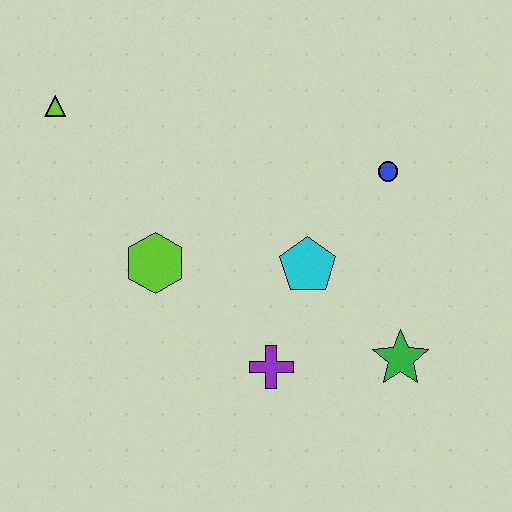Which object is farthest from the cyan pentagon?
The lime triangle is farthest from the cyan pentagon.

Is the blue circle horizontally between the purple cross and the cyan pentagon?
No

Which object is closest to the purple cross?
The cyan pentagon is closest to the purple cross.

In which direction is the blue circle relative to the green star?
The blue circle is above the green star.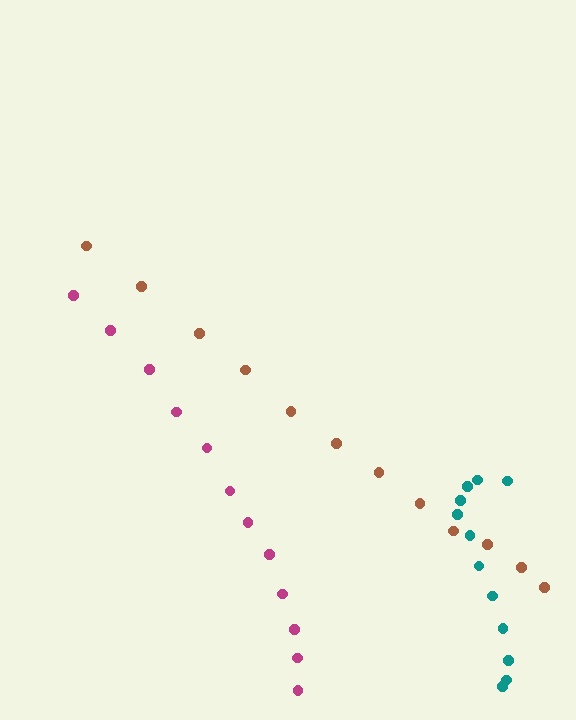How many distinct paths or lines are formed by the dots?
There are 3 distinct paths.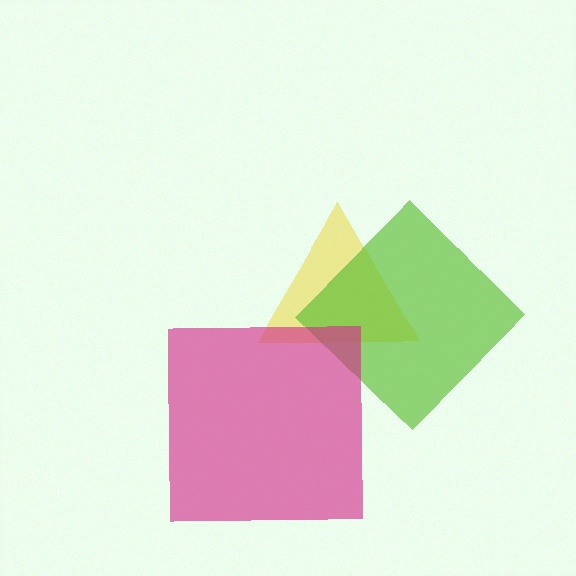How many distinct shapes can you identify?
There are 3 distinct shapes: a yellow triangle, a lime diamond, a magenta square.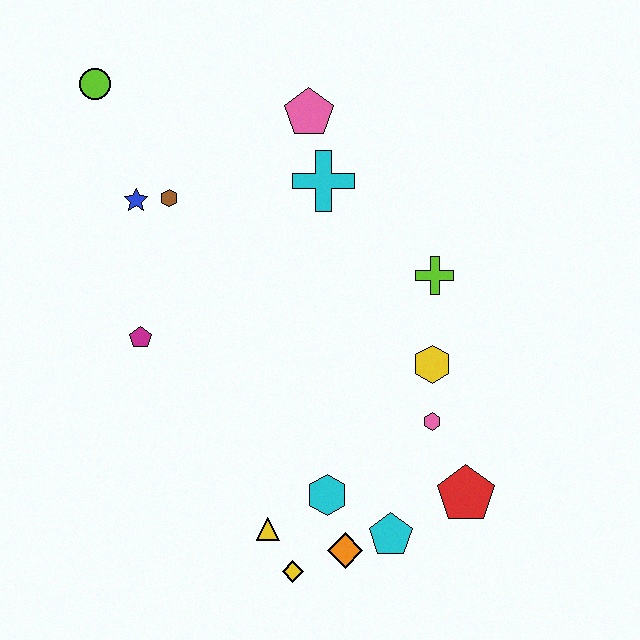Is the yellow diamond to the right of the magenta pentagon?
Yes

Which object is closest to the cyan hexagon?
The orange diamond is closest to the cyan hexagon.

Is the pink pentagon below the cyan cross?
No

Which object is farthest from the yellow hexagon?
The lime circle is farthest from the yellow hexagon.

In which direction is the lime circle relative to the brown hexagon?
The lime circle is above the brown hexagon.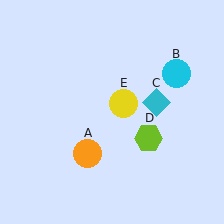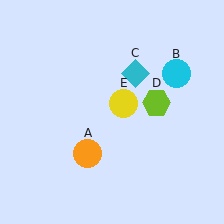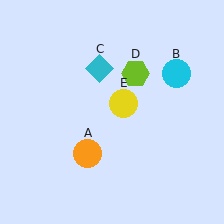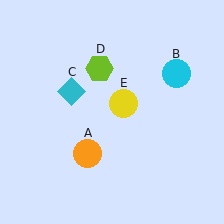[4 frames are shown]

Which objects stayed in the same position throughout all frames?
Orange circle (object A) and cyan circle (object B) and yellow circle (object E) remained stationary.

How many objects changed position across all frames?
2 objects changed position: cyan diamond (object C), lime hexagon (object D).